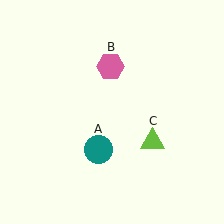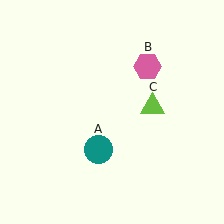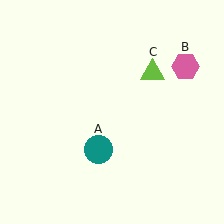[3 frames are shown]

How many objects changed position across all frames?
2 objects changed position: pink hexagon (object B), lime triangle (object C).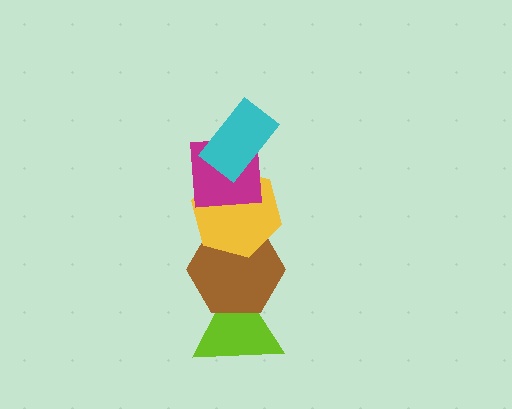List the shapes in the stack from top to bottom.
From top to bottom: the cyan rectangle, the magenta square, the yellow hexagon, the brown hexagon, the lime triangle.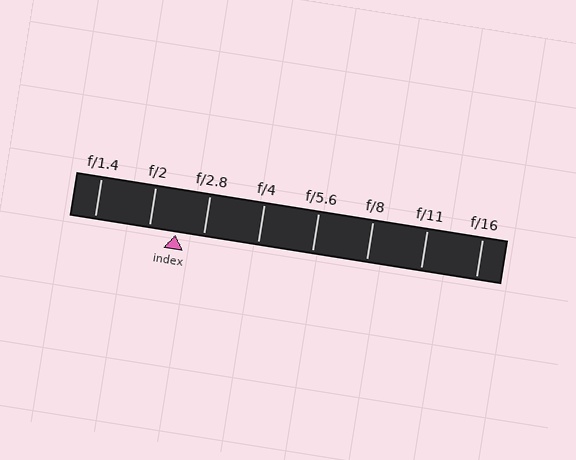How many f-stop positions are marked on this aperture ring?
There are 8 f-stop positions marked.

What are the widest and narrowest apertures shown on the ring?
The widest aperture shown is f/1.4 and the narrowest is f/16.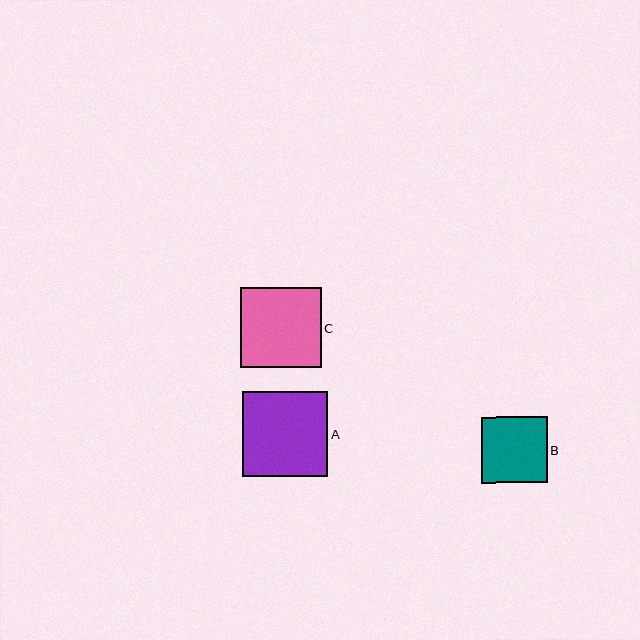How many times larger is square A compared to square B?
Square A is approximately 1.3 times the size of square B.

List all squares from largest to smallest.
From largest to smallest: A, C, B.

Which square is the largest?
Square A is the largest with a size of approximately 85 pixels.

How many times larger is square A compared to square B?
Square A is approximately 1.3 times the size of square B.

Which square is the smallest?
Square B is the smallest with a size of approximately 65 pixels.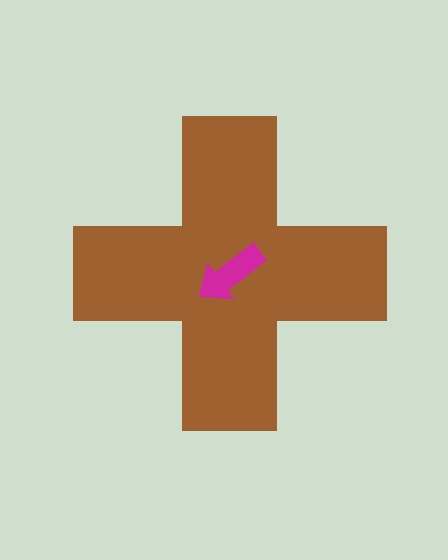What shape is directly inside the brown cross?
The magenta arrow.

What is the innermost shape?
The magenta arrow.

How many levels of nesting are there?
2.